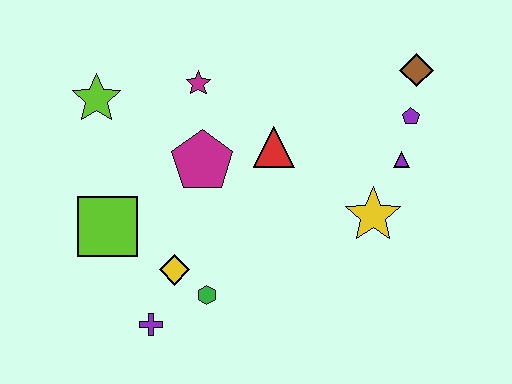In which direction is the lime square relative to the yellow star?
The lime square is to the left of the yellow star.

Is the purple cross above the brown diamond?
No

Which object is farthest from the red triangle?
The purple cross is farthest from the red triangle.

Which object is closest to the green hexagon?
The yellow diamond is closest to the green hexagon.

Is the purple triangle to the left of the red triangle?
No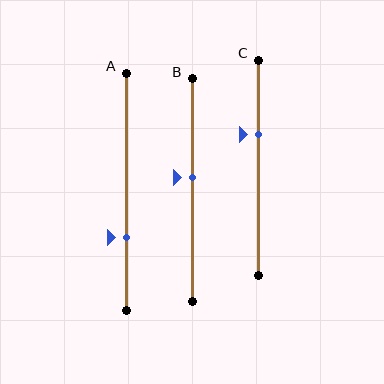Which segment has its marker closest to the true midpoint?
Segment B has its marker closest to the true midpoint.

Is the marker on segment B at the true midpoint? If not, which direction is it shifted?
No, the marker on segment B is shifted upward by about 6% of the segment length.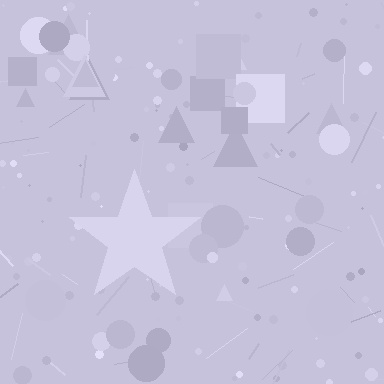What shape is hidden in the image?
A star is hidden in the image.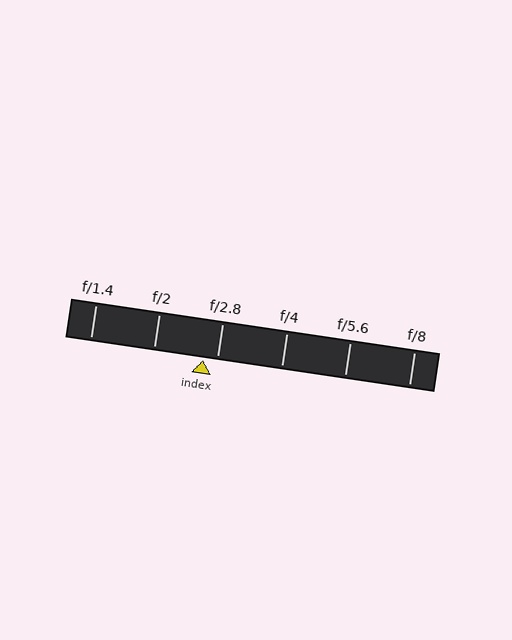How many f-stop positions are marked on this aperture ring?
There are 6 f-stop positions marked.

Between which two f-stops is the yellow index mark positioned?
The index mark is between f/2 and f/2.8.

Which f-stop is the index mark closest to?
The index mark is closest to f/2.8.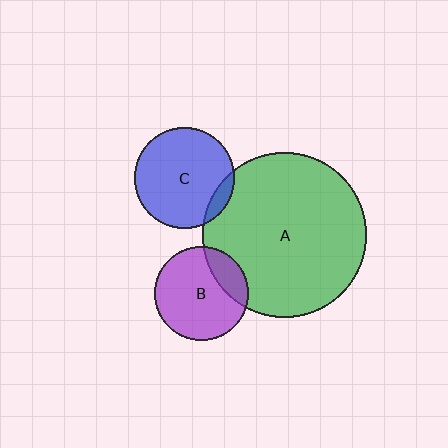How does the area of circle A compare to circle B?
Approximately 3.1 times.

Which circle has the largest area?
Circle A (green).